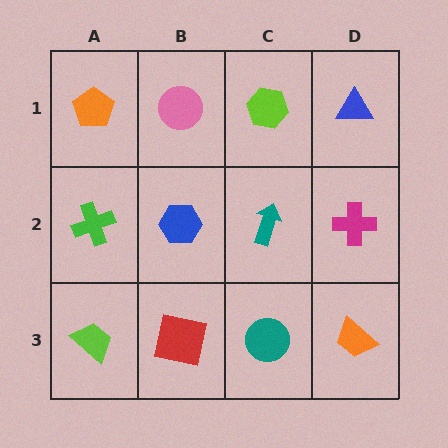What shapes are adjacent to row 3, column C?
A teal arrow (row 2, column C), a red square (row 3, column B), an orange trapezoid (row 3, column D).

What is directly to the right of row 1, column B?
A lime hexagon.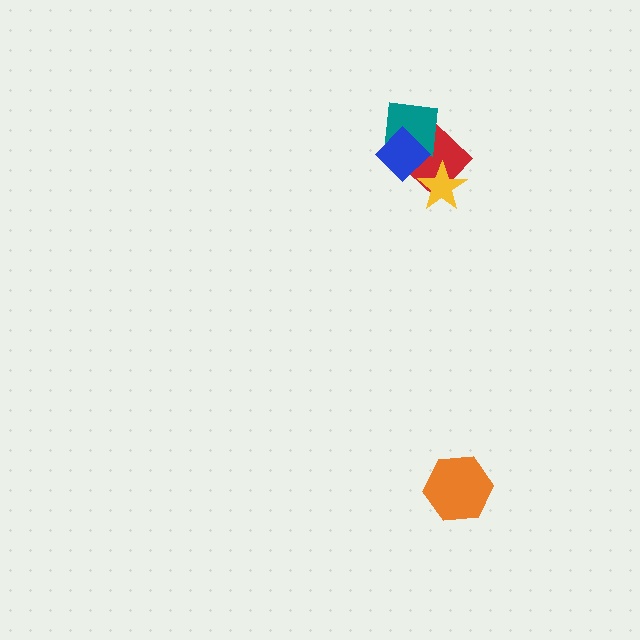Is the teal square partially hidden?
Yes, it is partially covered by another shape.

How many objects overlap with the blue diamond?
2 objects overlap with the blue diamond.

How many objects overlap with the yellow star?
1 object overlaps with the yellow star.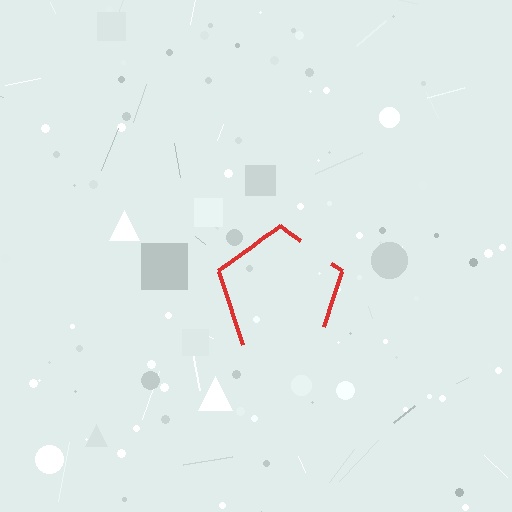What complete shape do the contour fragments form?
The contour fragments form a pentagon.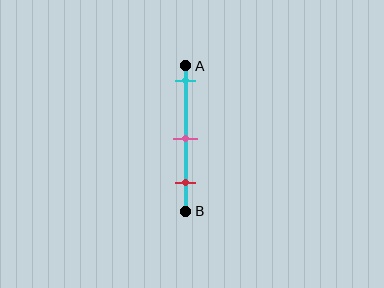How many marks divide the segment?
There are 3 marks dividing the segment.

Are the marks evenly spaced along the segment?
Yes, the marks are approximately evenly spaced.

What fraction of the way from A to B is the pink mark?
The pink mark is approximately 50% (0.5) of the way from A to B.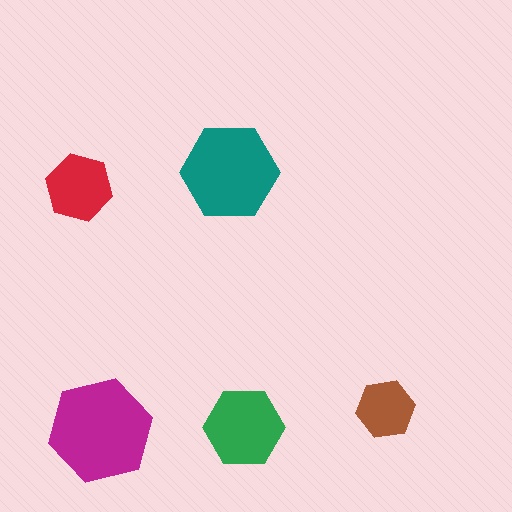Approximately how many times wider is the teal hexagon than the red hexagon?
About 1.5 times wider.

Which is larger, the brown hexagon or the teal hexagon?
The teal one.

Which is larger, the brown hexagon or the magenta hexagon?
The magenta one.